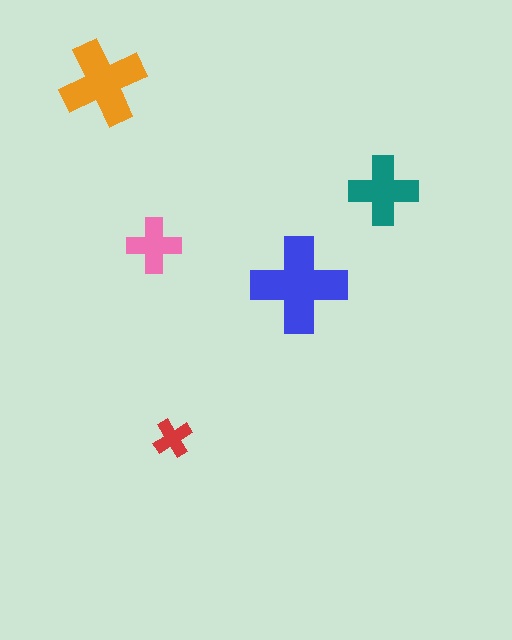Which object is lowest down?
The red cross is bottommost.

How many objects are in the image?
There are 5 objects in the image.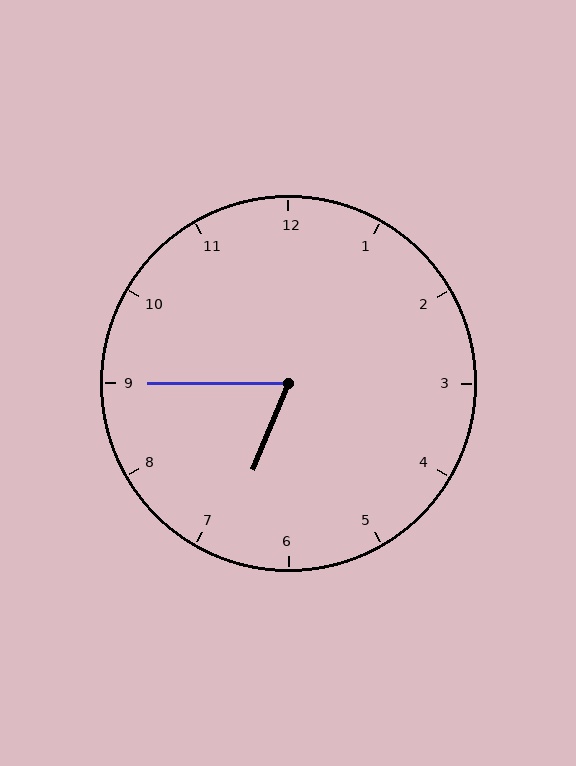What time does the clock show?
6:45.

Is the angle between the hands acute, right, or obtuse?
It is acute.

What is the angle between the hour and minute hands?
Approximately 68 degrees.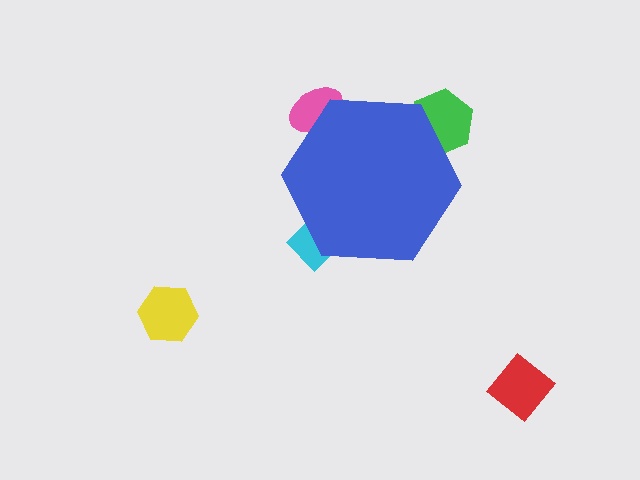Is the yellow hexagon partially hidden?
No, the yellow hexagon is fully visible.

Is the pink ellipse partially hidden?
Yes, the pink ellipse is partially hidden behind the blue hexagon.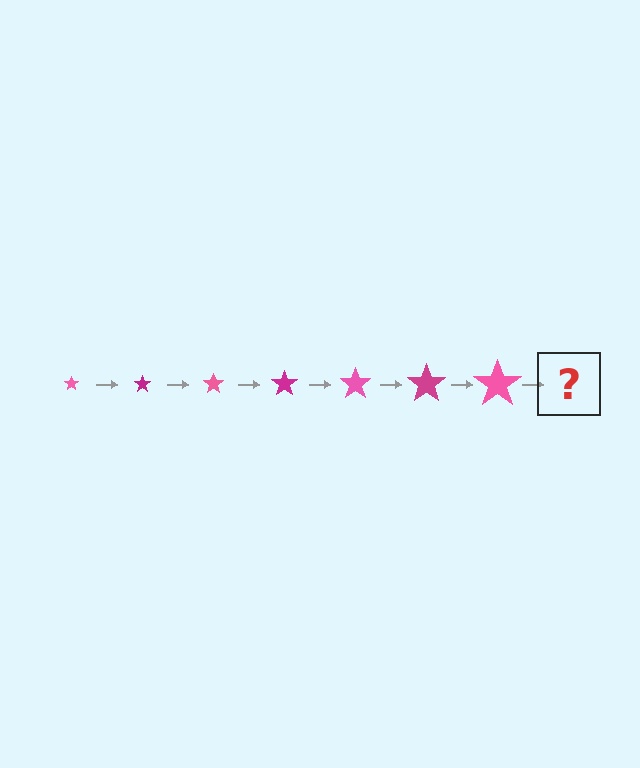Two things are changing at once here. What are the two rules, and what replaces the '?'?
The two rules are that the star grows larger each step and the color cycles through pink and magenta. The '?' should be a magenta star, larger than the previous one.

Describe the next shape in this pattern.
It should be a magenta star, larger than the previous one.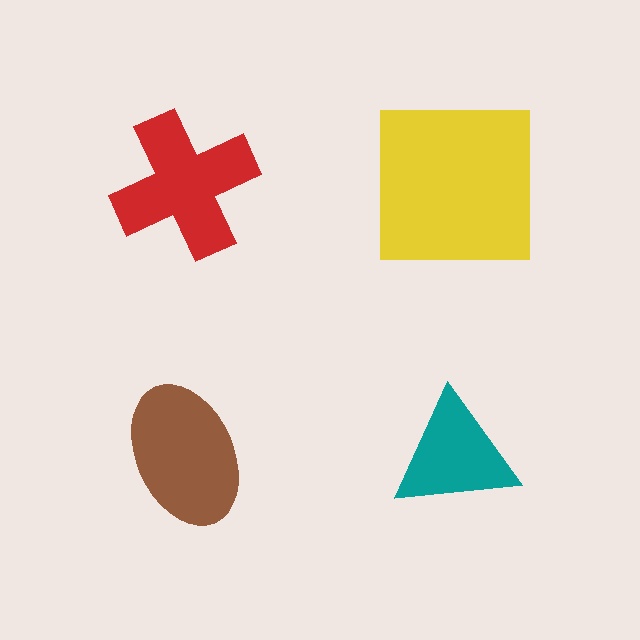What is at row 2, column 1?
A brown ellipse.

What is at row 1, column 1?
A red cross.